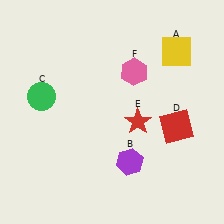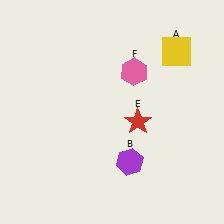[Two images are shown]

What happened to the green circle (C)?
The green circle (C) was removed in Image 2. It was in the top-left area of Image 1.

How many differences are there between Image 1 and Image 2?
There are 2 differences between the two images.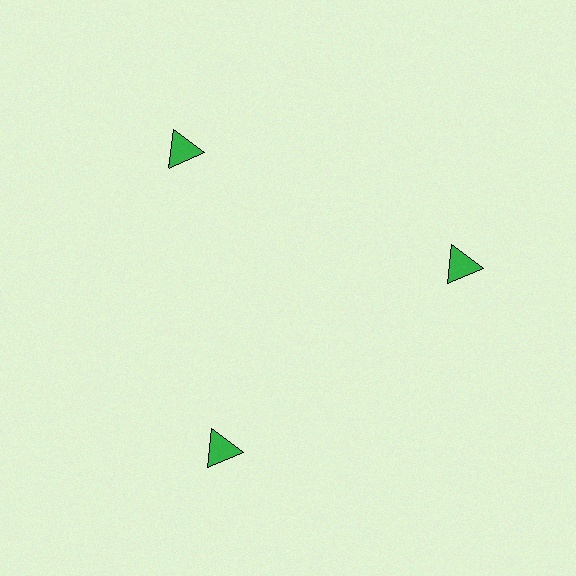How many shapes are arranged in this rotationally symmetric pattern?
There are 3 shapes, arranged in 3 groups of 1.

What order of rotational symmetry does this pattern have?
This pattern has 3-fold rotational symmetry.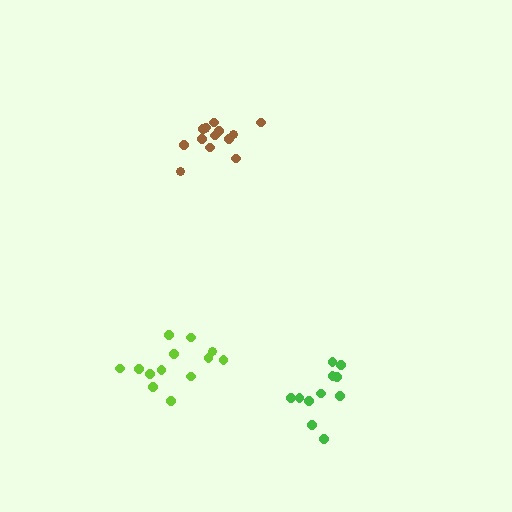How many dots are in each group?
Group 1: 13 dots, Group 2: 14 dots, Group 3: 11 dots (38 total).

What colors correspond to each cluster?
The clusters are colored: lime, brown, green.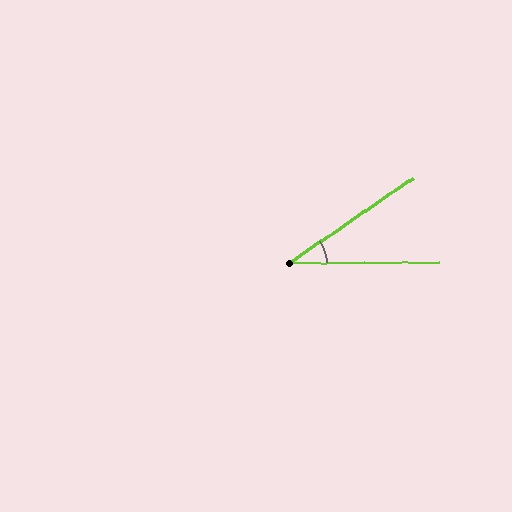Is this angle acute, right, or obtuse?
It is acute.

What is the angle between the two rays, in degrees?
Approximately 35 degrees.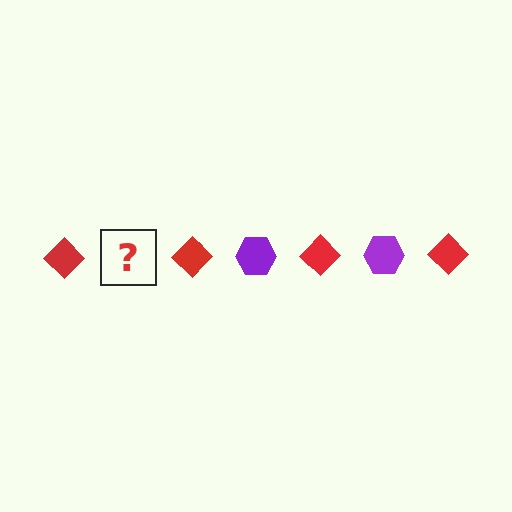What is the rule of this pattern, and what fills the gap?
The rule is that the pattern alternates between red diamond and purple hexagon. The gap should be filled with a purple hexagon.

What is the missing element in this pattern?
The missing element is a purple hexagon.